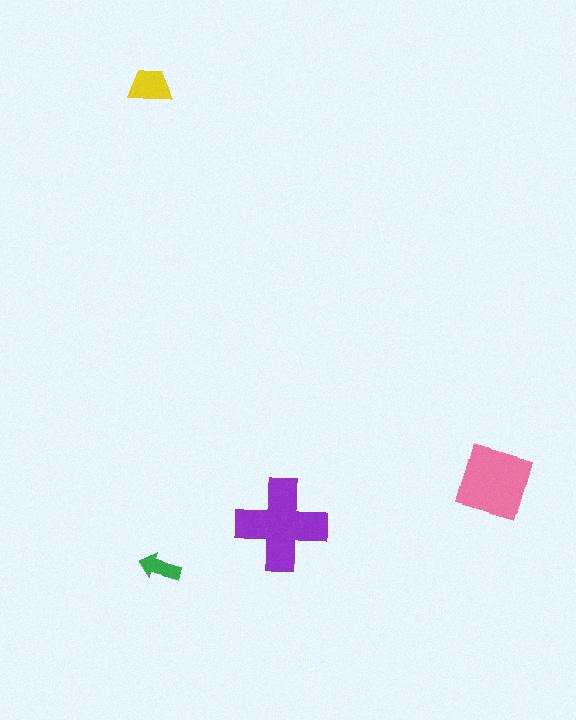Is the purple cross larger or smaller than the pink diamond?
Larger.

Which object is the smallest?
The green arrow.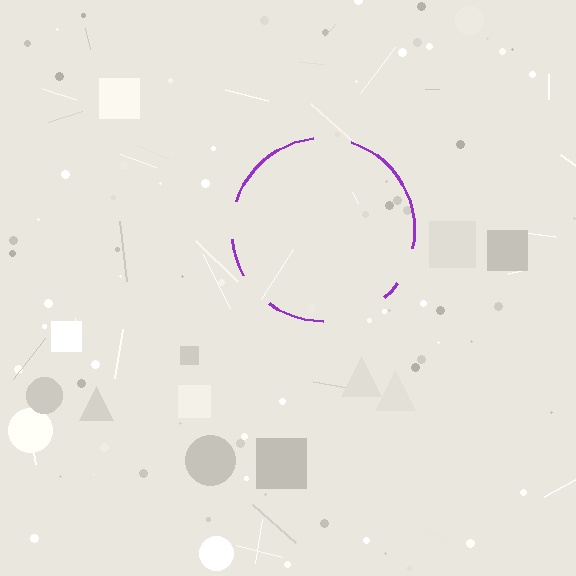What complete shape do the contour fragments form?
The contour fragments form a circle.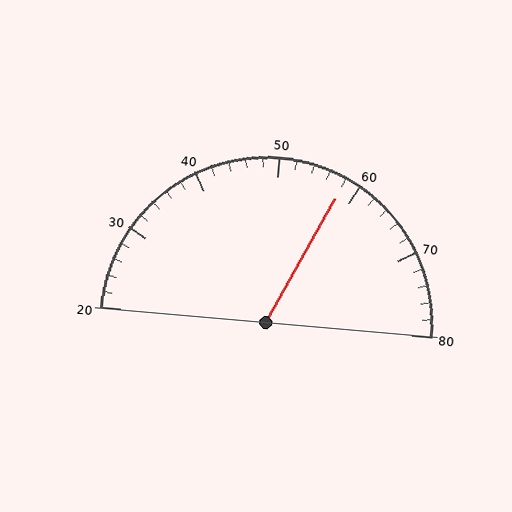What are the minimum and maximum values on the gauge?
The gauge ranges from 20 to 80.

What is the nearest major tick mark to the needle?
The nearest major tick mark is 60.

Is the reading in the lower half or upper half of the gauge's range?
The reading is in the upper half of the range (20 to 80).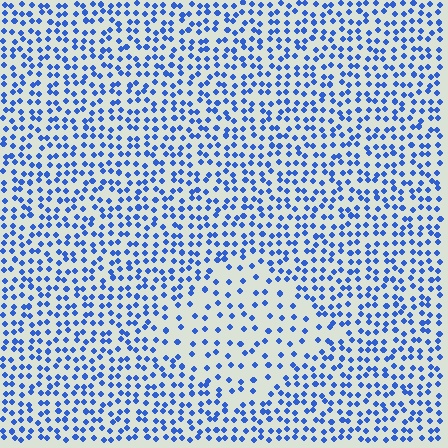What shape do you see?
I see a diamond.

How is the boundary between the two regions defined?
The boundary is defined by a change in element density (approximately 2.0x ratio). All elements are the same color, size, and shape.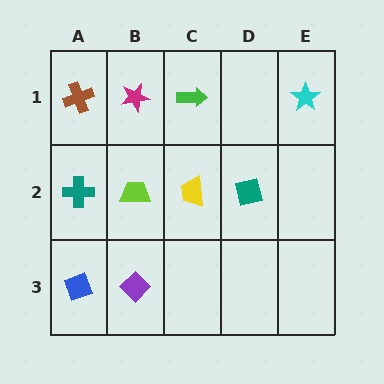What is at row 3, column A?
A blue diamond.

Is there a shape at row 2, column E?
No, that cell is empty.